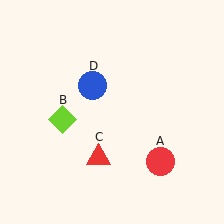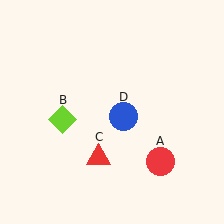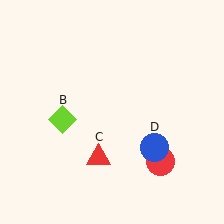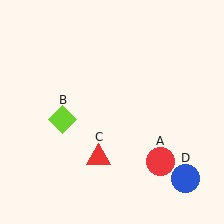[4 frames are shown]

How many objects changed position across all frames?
1 object changed position: blue circle (object D).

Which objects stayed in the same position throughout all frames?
Red circle (object A) and lime diamond (object B) and red triangle (object C) remained stationary.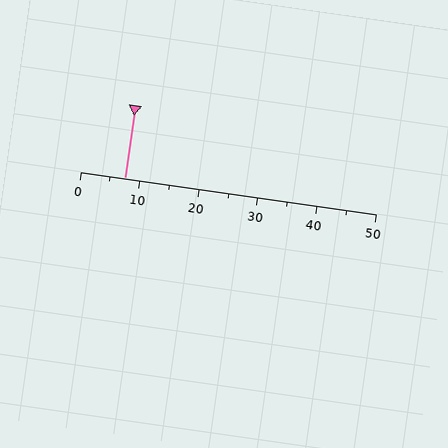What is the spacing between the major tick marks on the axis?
The major ticks are spaced 10 apart.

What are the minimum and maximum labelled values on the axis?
The axis runs from 0 to 50.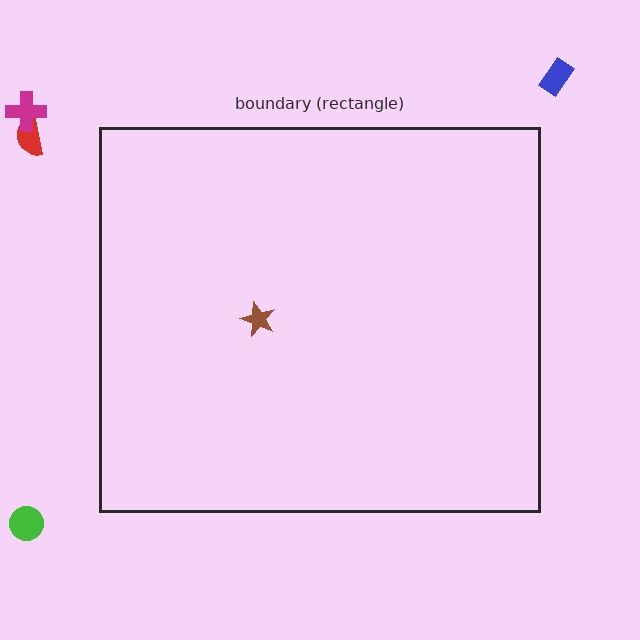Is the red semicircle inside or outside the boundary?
Outside.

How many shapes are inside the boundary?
1 inside, 4 outside.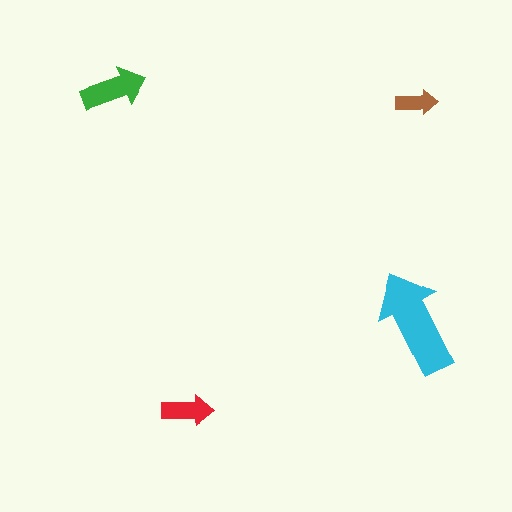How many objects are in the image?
There are 4 objects in the image.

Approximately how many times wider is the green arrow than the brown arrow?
About 1.5 times wider.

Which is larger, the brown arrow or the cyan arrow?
The cyan one.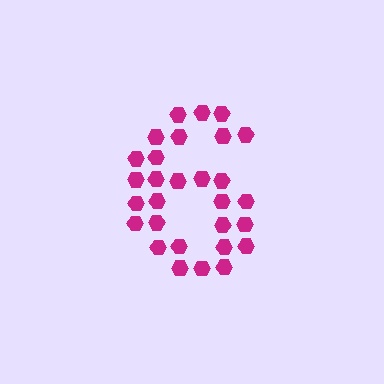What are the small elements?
The small elements are hexagons.